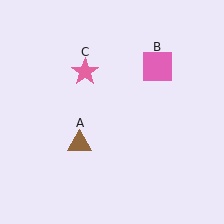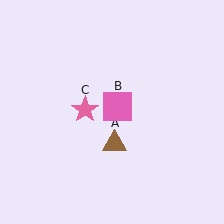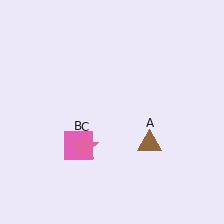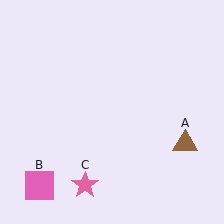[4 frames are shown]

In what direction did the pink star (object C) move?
The pink star (object C) moved down.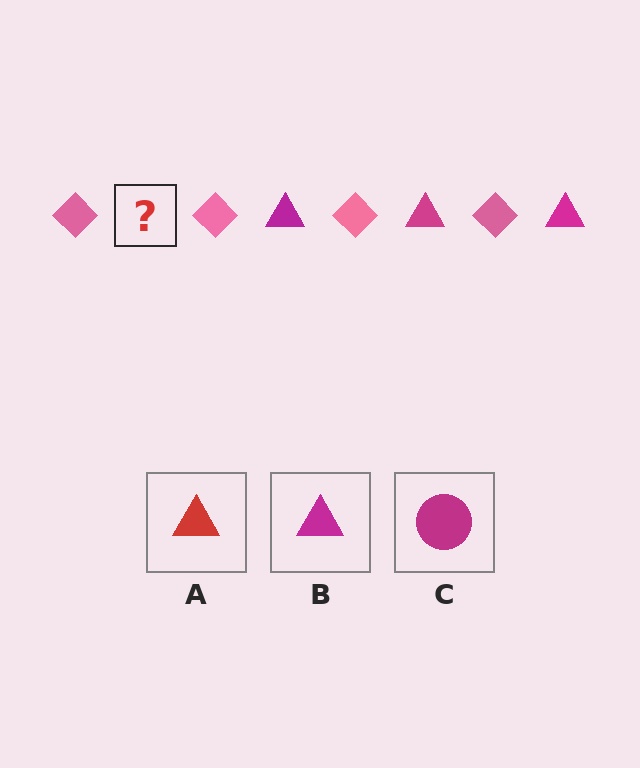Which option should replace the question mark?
Option B.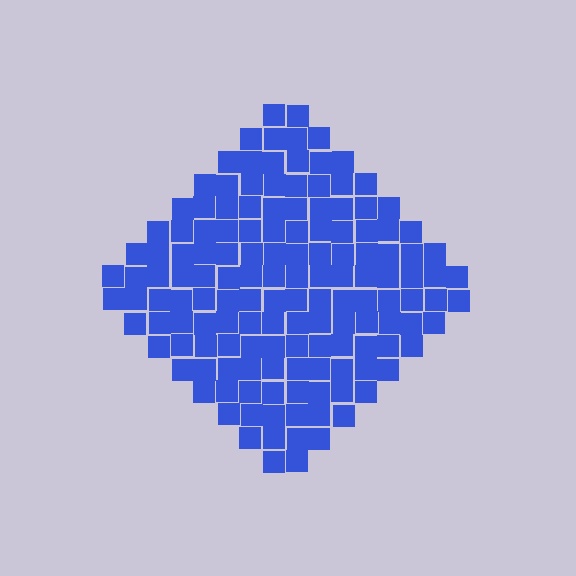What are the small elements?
The small elements are squares.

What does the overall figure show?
The overall figure shows a diamond.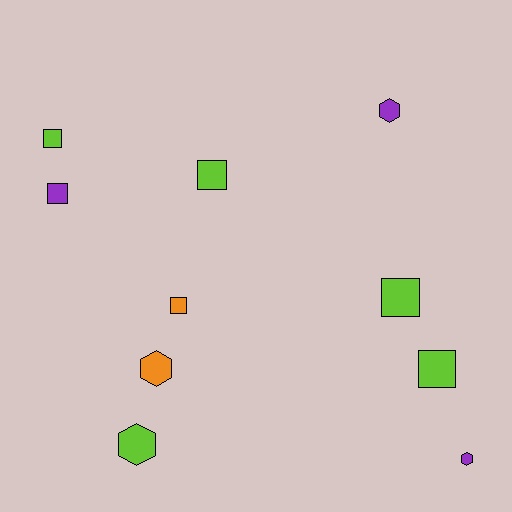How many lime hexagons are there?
There is 1 lime hexagon.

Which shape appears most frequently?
Square, with 6 objects.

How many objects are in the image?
There are 10 objects.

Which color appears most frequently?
Lime, with 5 objects.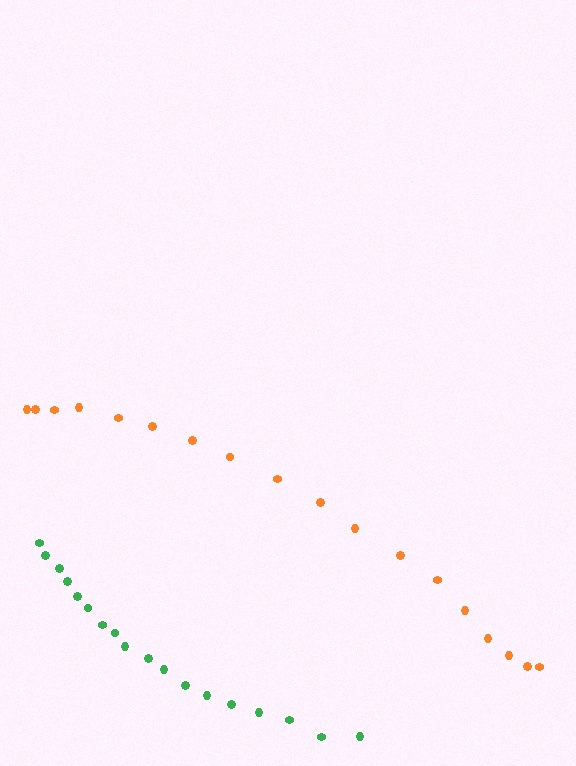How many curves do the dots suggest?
There are 2 distinct paths.